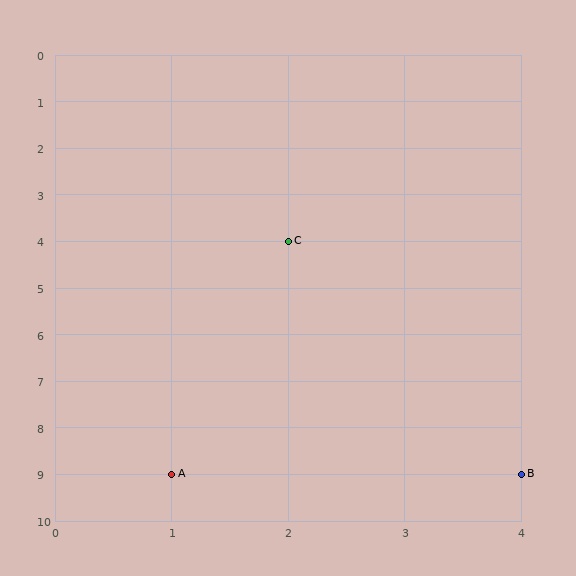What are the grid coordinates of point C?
Point C is at grid coordinates (2, 4).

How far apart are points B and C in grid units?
Points B and C are 2 columns and 5 rows apart (about 5.4 grid units diagonally).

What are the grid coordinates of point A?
Point A is at grid coordinates (1, 9).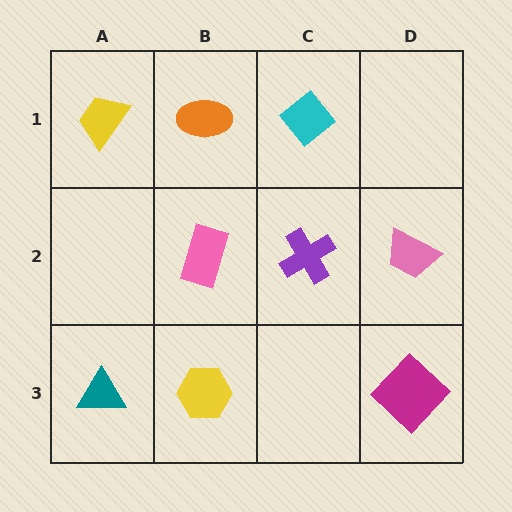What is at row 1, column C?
A cyan diamond.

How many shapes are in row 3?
3 shapes.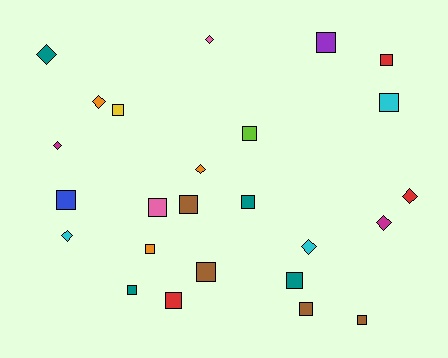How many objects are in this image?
There are 25 objects.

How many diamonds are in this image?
There are 9 diamonds.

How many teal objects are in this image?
There are 4 teal objects.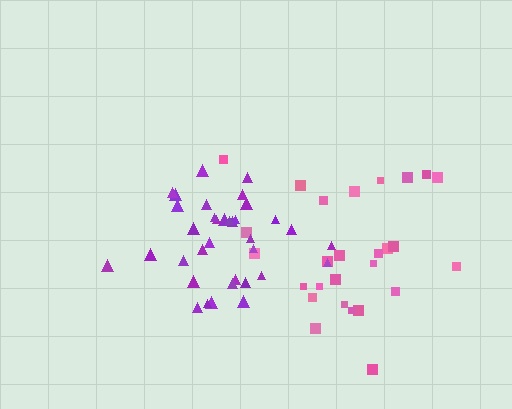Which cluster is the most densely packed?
Purple.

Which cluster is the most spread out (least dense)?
Pink.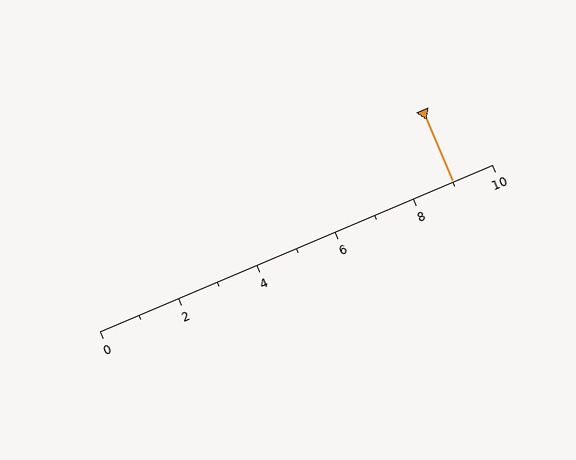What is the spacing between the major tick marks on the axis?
The major ticks are spaced 2 apart.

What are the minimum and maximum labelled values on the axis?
The axis runs from 0 to 10.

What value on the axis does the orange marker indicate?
The marker indicates approximately 9.